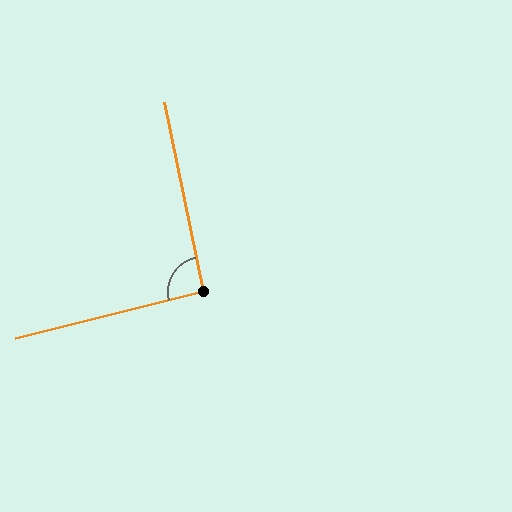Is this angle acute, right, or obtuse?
It is approximately a right angle.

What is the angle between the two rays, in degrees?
Approximately 93 degrees.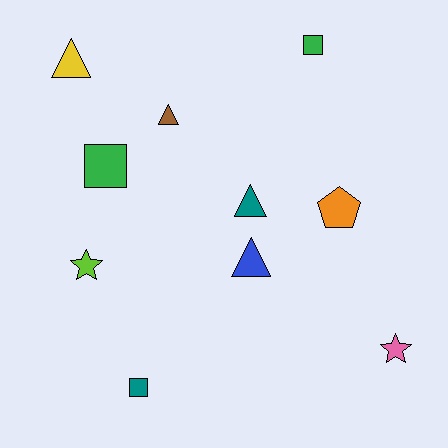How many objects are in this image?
There are 10 objects.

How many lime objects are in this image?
There is 1 lime object.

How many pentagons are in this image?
There is 1 pentagon.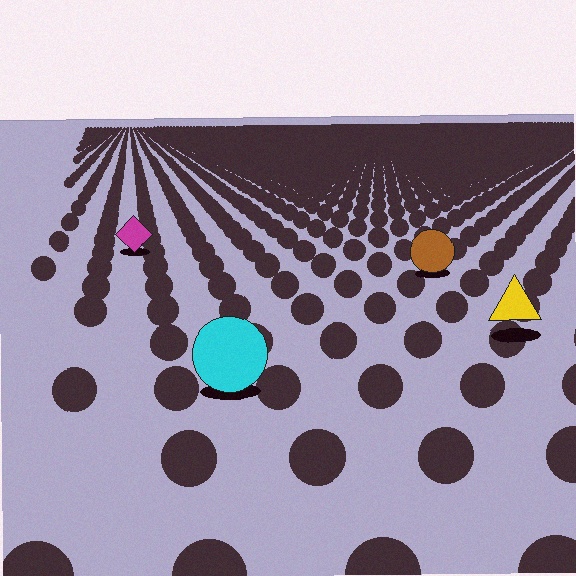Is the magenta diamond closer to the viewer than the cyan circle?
No. The cyan circle is closer — you can tell from the texture gradient: the ground texture is coarser near it.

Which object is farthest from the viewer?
The magenta diamond is farthest from the viewer. It appears smaller and the ground texture around it is denser.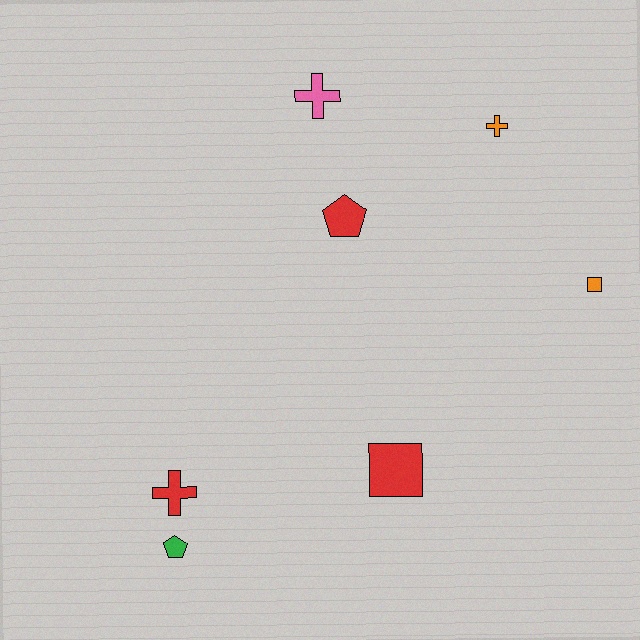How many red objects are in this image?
There are 3 red objects.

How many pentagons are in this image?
There are 2 pentagons.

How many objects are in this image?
There are 7 objects.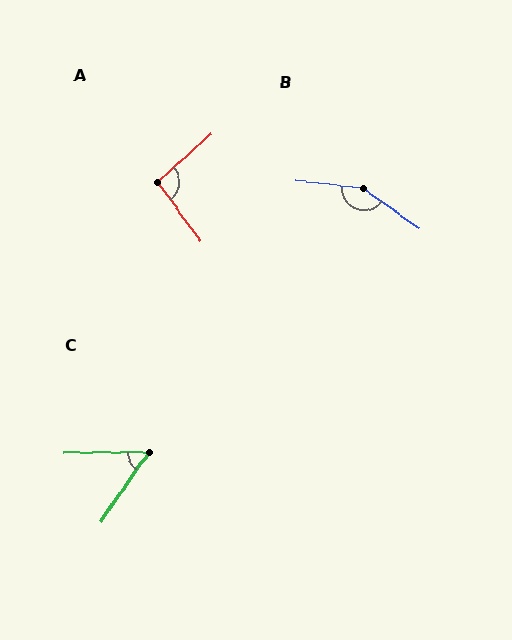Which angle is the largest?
B, at approximately 151 degrees.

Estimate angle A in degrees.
Approximately 97 degrees.